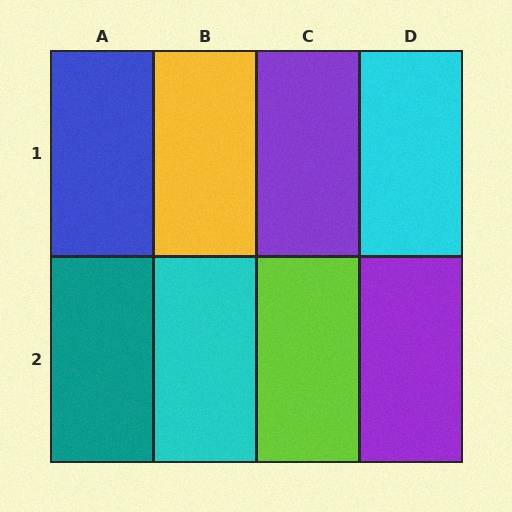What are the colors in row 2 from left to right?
Teal, cyan, lime, purple.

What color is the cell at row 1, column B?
Yellow.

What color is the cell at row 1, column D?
Cyan.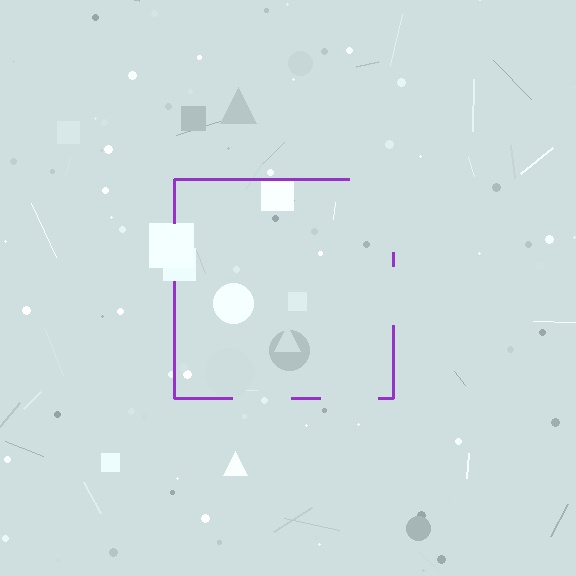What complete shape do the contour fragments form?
The contour fragments form a square.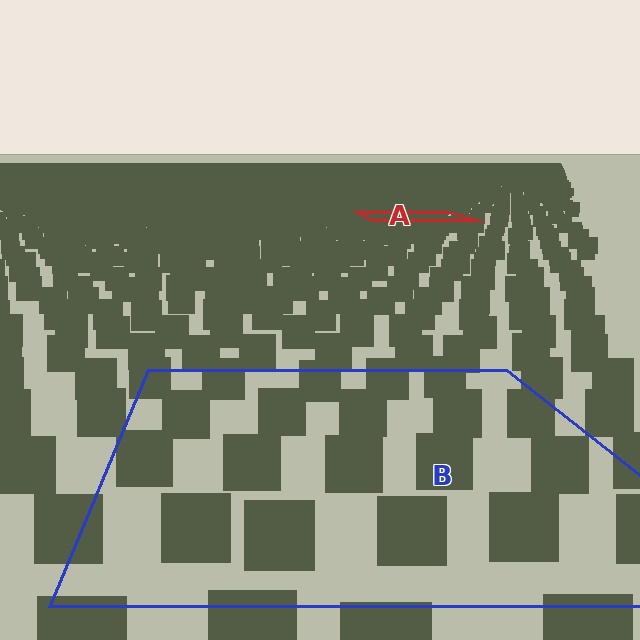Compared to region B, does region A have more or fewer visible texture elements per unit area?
Region A has more texture elements per unit area — they are packed more densely because it is farther away.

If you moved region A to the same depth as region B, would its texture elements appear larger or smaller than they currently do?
They would appear larger. At a closer depth, the same texture elements are projected at a bigger on-screen size.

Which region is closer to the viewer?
Region B is closer. The texture elements there are larger and more spread out.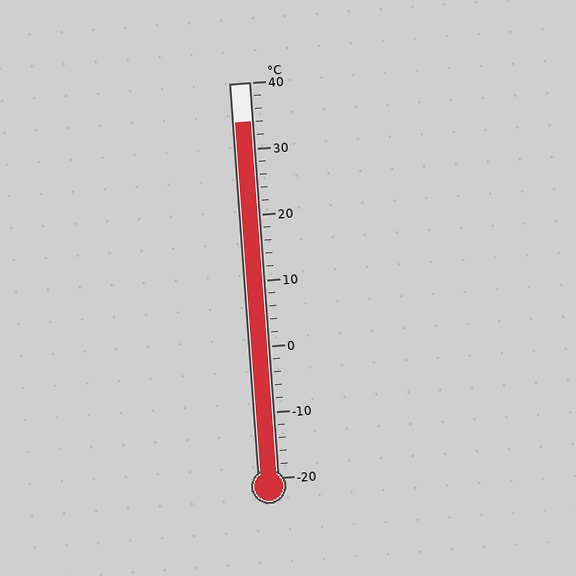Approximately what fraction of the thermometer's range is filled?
The thermometer is filled to approximately 90% of its range.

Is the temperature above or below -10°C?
The temperature is above -10°C.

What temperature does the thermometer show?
The thermometer shows approximately 34°C.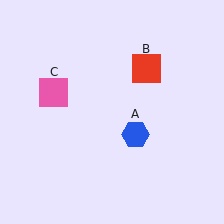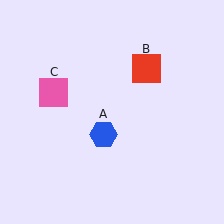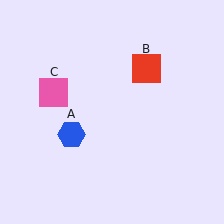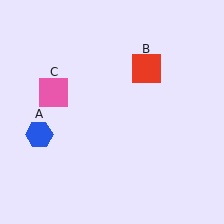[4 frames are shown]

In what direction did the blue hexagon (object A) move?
The blue hexagon (object A) moved left.